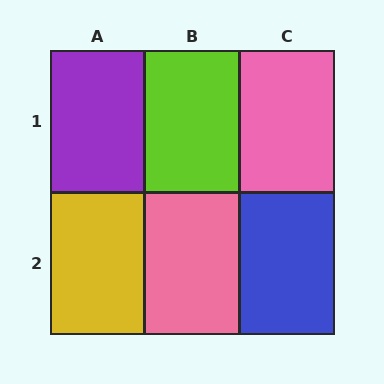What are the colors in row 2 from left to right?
Yellow, pink, blue.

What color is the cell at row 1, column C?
Pink.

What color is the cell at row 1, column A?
Purple.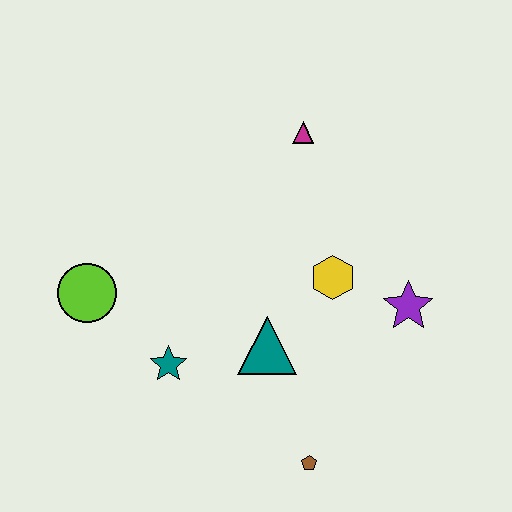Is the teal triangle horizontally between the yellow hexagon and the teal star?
Yes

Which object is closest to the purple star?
The yellow hexagon is closest to the purple star.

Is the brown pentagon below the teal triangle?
Yes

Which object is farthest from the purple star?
The lime circle is farthest from the purple star.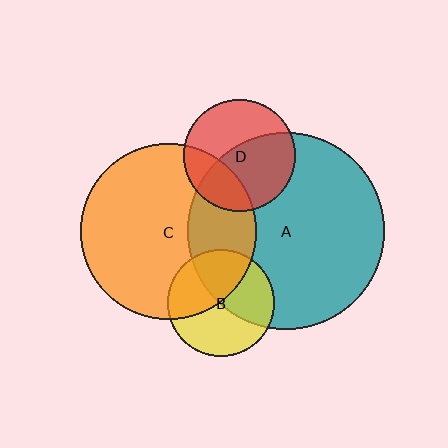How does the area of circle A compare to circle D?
Approximately 3.1 times.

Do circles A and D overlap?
Yes.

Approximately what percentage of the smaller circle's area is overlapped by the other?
Approximately 55%.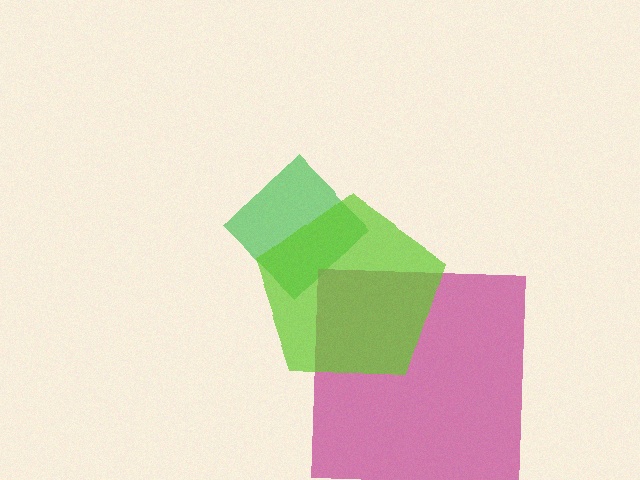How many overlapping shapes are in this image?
There are 3 overlapping shapes in the image.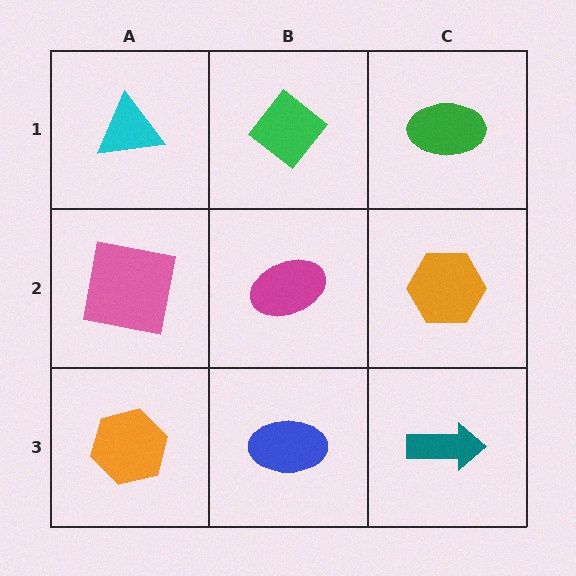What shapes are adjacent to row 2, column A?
A cyan triangle (row 1, column A), an orange hexagon (row 3, column A), a magenta ellipse (row 2, column B).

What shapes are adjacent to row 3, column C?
An orange hexagon (row 2, column C), a blue ellipse (row 3, column B).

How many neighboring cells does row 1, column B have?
3.